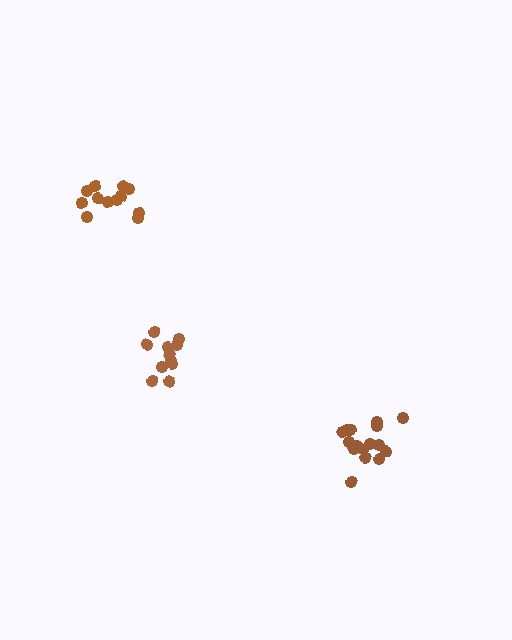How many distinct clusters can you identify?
There are 3 distinct clusters.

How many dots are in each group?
Group 1: 17 dots, Group 2: 11 dots, Group 3: 12 dots (40 total).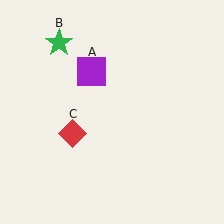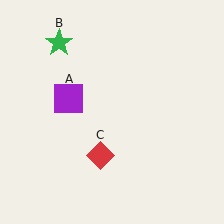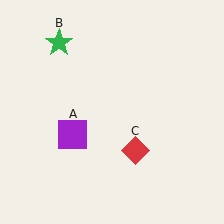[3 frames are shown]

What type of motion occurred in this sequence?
The purple square (object A), red diamond (object C) rotated counterclockwise around the center of the scene.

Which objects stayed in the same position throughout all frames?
Green star (object B) remained stationary.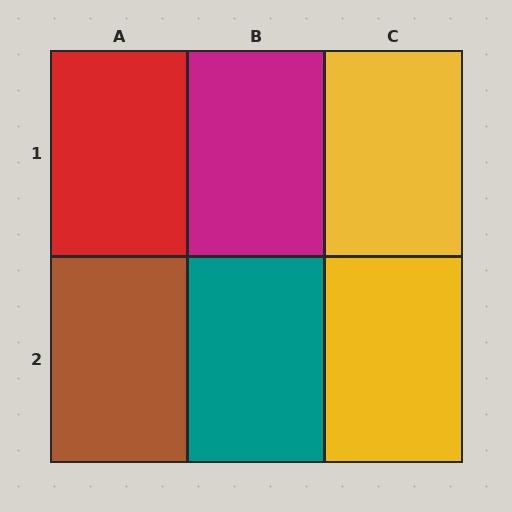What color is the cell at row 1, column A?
Red.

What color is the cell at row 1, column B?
Magenta.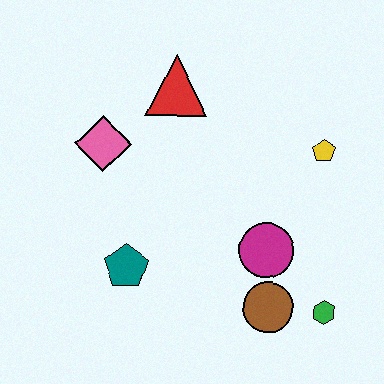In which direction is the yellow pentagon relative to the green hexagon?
The yellow pentagon is above the green hexagon.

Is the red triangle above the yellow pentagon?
Yes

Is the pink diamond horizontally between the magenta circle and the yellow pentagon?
No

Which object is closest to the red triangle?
The pink diamond is closest to the red triangle.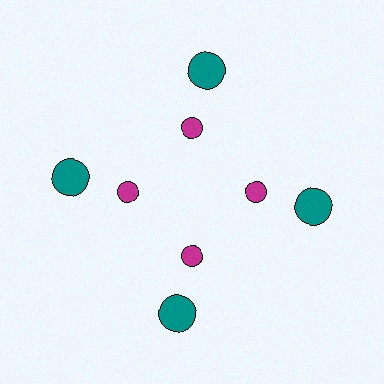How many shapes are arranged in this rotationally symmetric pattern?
There are 8 shapes, arranged in 4 groups of 2.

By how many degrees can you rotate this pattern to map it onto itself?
The pattern maps onto itself every 90 degrees of rotation.